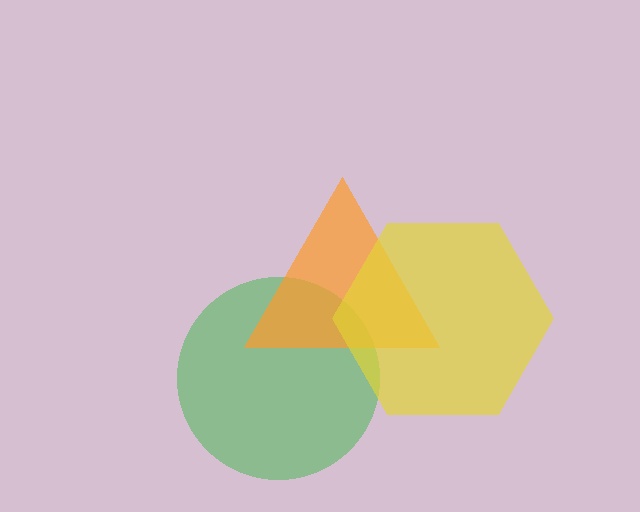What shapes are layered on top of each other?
The layered shapes are: a green circle, an orange triangle, a yellow hexagon.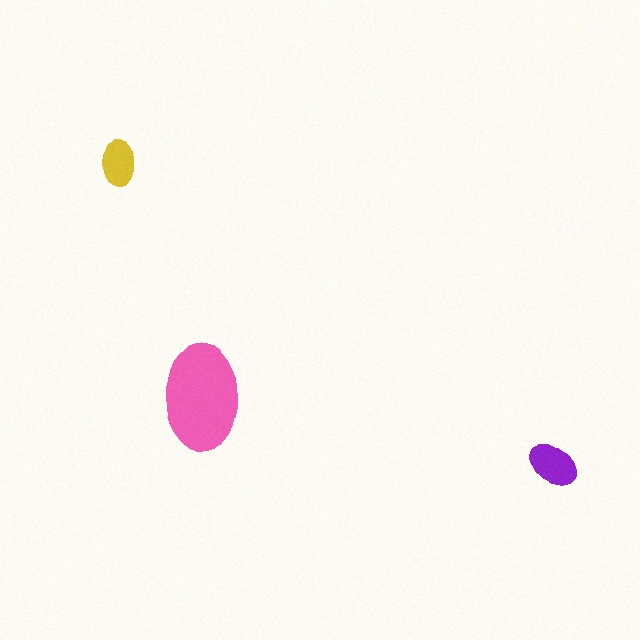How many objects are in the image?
There are 3 objects in the image.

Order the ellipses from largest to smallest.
the pink one, the purple one, the yellow one.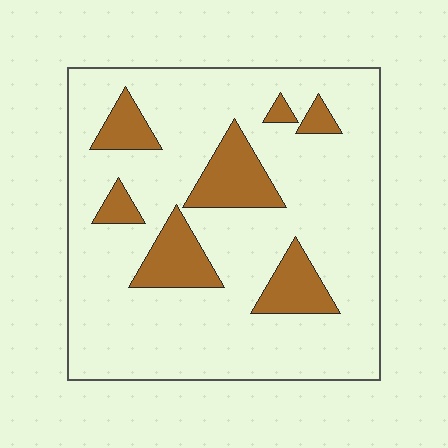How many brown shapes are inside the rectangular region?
7.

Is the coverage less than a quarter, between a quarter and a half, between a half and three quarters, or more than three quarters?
Less than a quarter.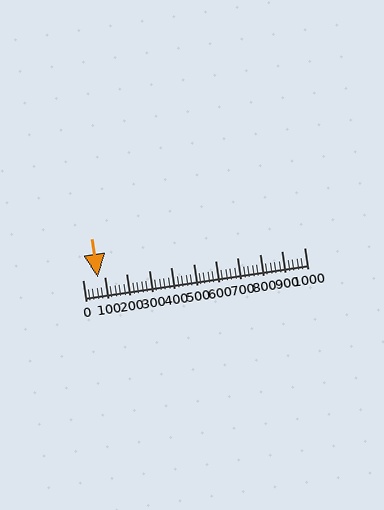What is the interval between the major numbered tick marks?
The major tick marks are spaced 100 units apart.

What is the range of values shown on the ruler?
The ruler shows values from 0 to 1000.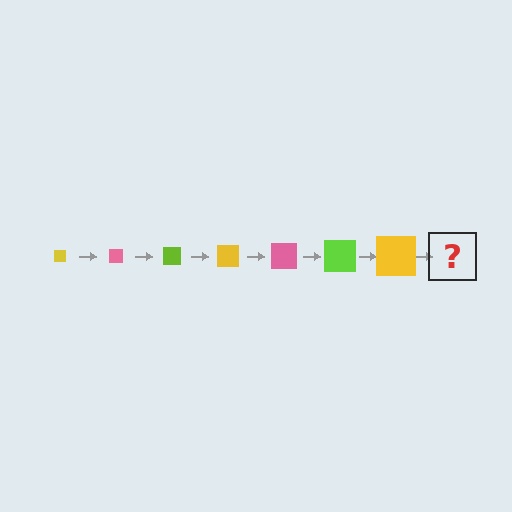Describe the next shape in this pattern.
It should be a pink square, larger than the previous one.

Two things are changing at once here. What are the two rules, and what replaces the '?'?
The two rules are that the square grows larger each step and the color cycles through yellow, pink, and lime. The '?' should be a pink square, larger than the previous one.